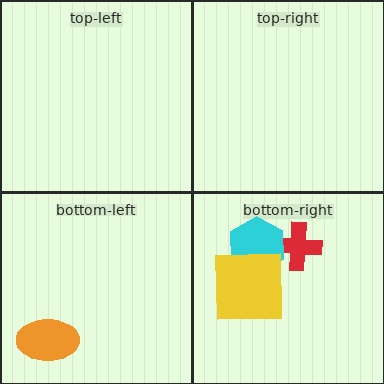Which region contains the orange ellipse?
The bottom-left region.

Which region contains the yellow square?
The bottom-right region.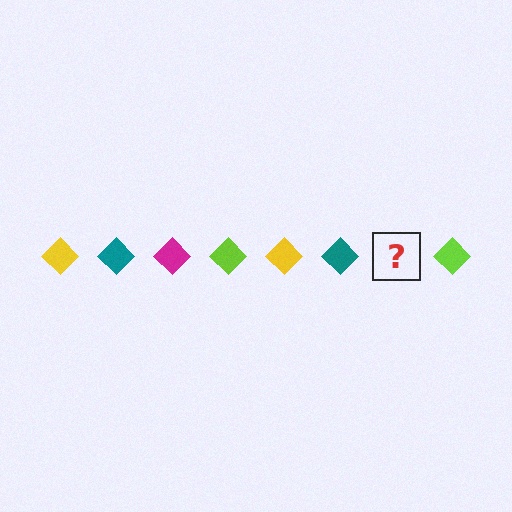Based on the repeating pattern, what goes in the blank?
The blank should be a magenta diamond.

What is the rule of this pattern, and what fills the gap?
The rule is that the pattern cycles through yellow, teal, magenta, lime diamonds. The gap should be filled with a magenta diamond.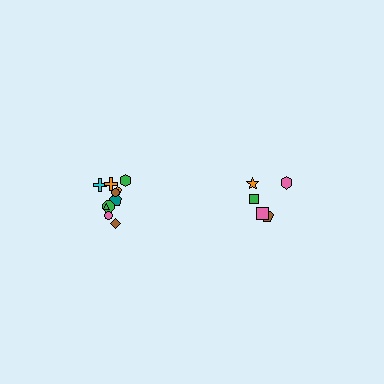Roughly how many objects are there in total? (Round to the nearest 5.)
Roughly 15 objects in total.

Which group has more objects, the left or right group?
The left group.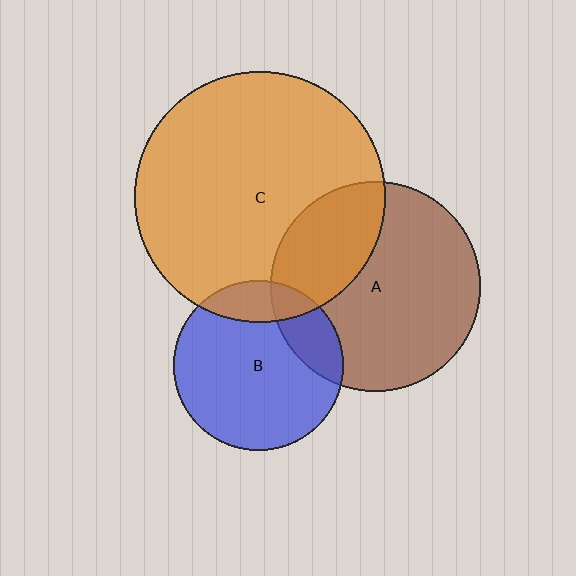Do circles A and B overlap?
Yes.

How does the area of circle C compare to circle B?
Approximately 2.2 times.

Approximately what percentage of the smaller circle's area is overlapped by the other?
Approximately 20%.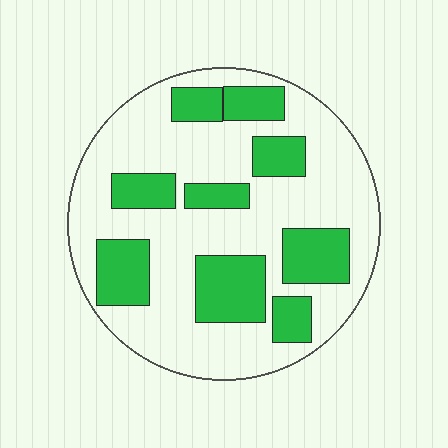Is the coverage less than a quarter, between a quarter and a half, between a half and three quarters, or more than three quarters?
Between a quarter and a half.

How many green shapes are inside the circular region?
9.